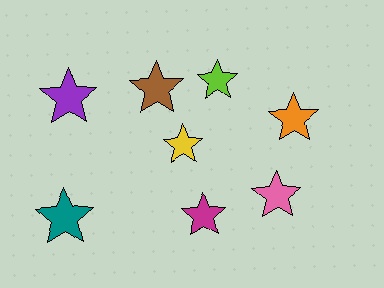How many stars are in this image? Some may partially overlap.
There are 8 stars.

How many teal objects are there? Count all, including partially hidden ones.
There is 1 teal object.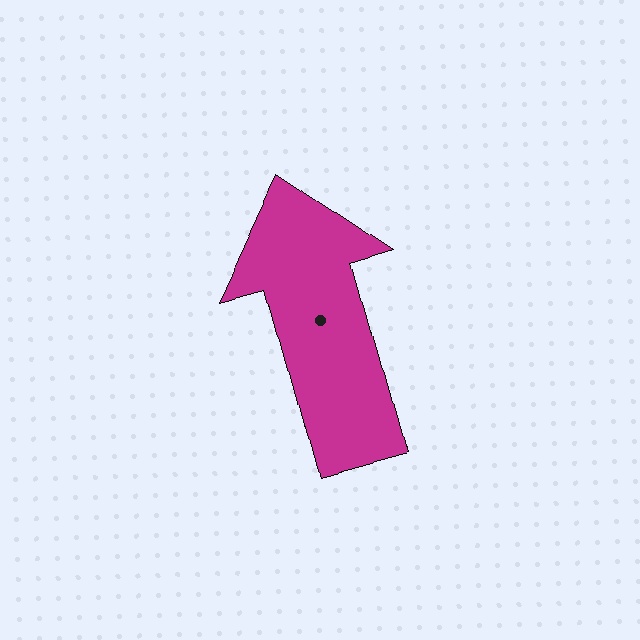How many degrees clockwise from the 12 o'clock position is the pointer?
Approximately 345 degrees.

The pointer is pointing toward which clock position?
Roughly 11 o'clock.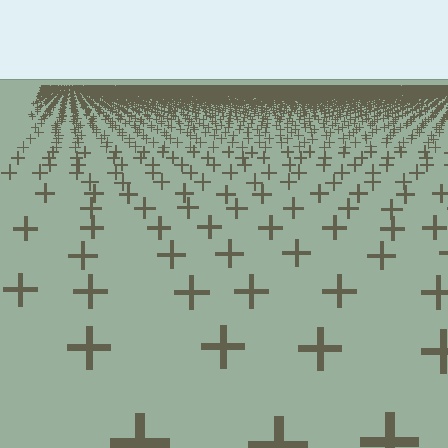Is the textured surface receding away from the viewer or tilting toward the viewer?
The surface is receding away from the viewer. Texture elements get smaller and denser toward the top.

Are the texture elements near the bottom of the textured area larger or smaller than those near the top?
Larger. Near the bottom, elements are closer to the viewer and appear at a bigger on-screen size.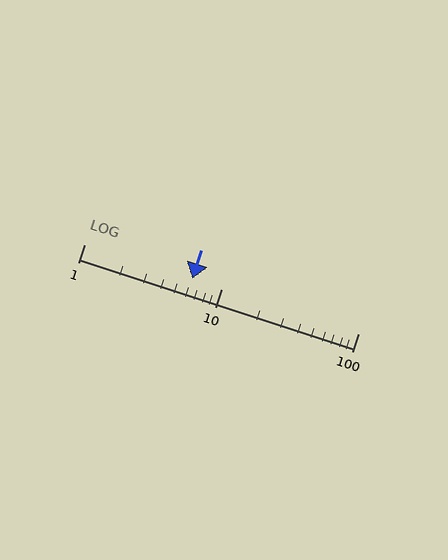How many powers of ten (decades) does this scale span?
The scale spans 2 decades, from 1 to 100.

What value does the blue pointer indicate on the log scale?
The pointer indicates approximately 6.1.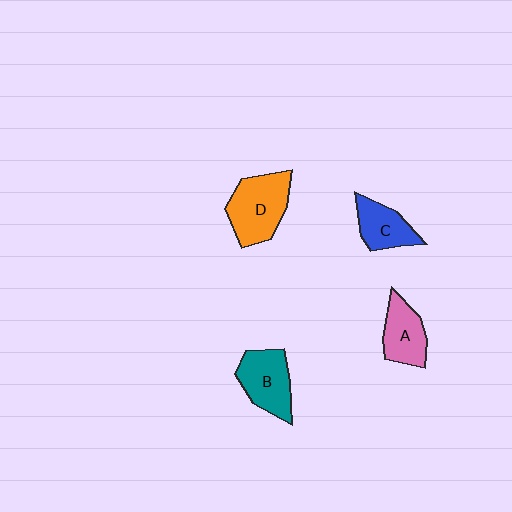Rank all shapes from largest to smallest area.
From largest to smallest: D (orange), B (teal), A (pink), C (blue).